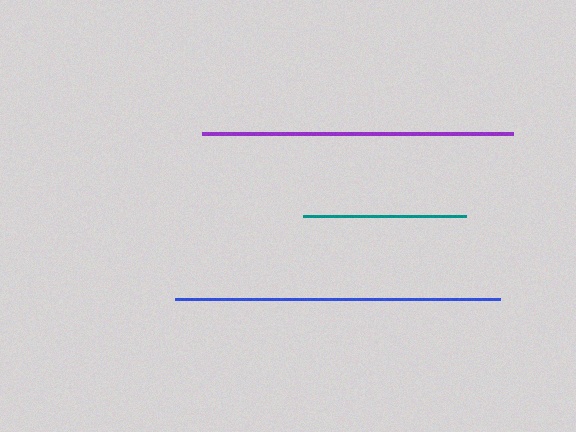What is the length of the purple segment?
The purple segment is approximately 311 pixels long.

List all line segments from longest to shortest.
From longest to shortest: blue, purple, teal.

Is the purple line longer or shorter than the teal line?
The purple line is longer than the teal line.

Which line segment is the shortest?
The teal line is the shortest at approximately 163 pixels.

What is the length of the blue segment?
The blue segment is approximately 324 pixels long.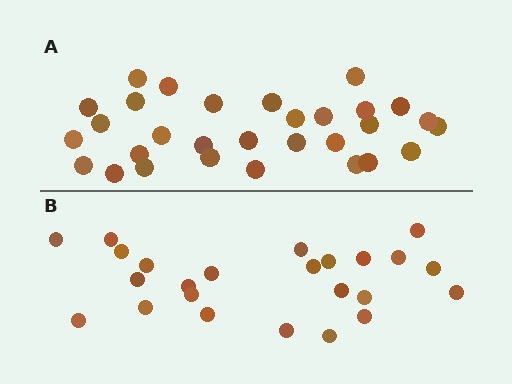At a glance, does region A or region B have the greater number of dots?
Region A (the top region) has more dots.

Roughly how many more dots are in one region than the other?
Region A has about 6 more dots than region B.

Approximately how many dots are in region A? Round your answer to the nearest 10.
About 30 dots.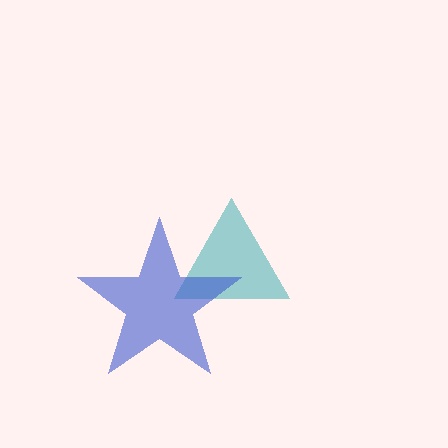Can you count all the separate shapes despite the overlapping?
Yes, there are 2 separate shapes.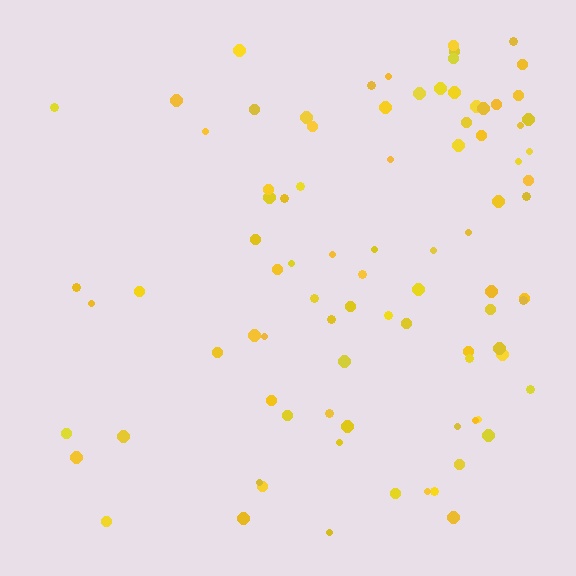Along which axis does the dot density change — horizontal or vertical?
Horizontal.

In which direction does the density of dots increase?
From left to right, with the right side densest.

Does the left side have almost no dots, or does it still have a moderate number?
Still a moderate number, just noticeably fewer than the right.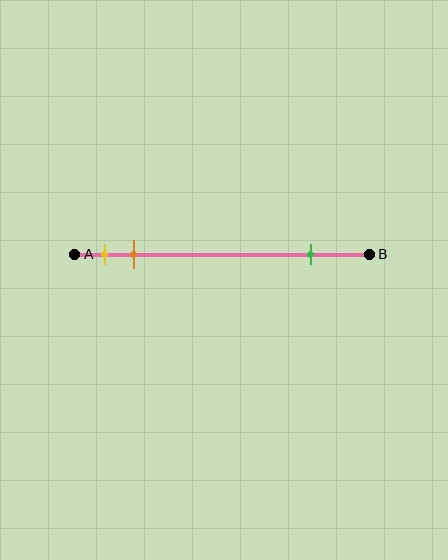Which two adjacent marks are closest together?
The yellow and orange marks are the closest adjacent pair.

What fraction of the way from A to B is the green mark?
The green mark is approximately 80% (0.8) of the way from A to B.